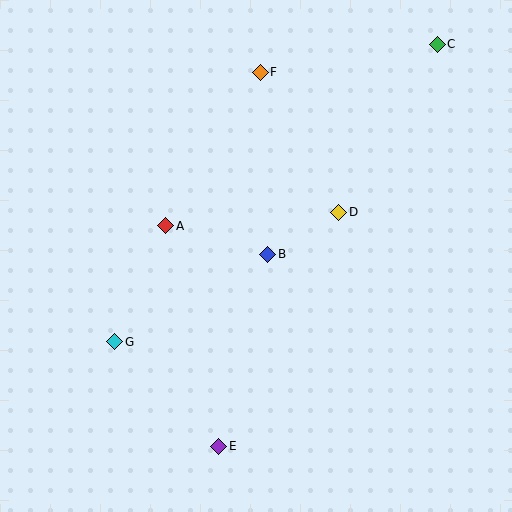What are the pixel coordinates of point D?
Point D is at (339, 212).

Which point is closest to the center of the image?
Point B at (268, 254) is closest to the center.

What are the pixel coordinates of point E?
Point E is at (219, 446).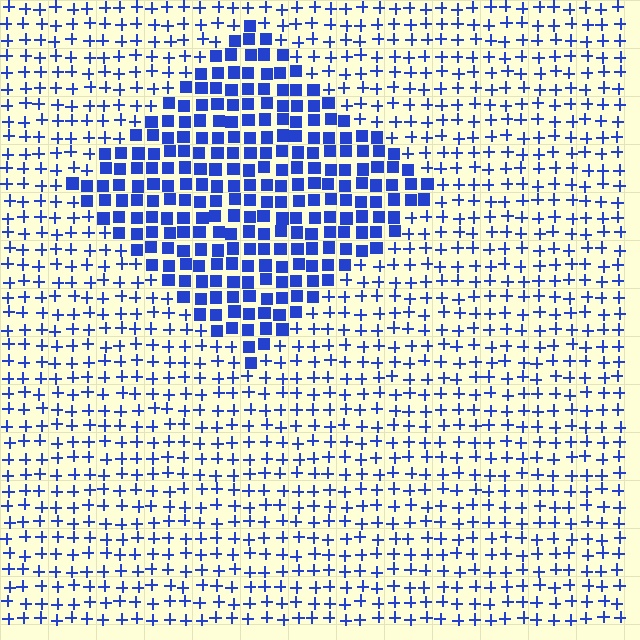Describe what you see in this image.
The image is filled with small blue elements arranged in a uniform grid. A diamond-shaped region contains squares, while the surrounding area contains plus signs. The boundary is defined purely by the change in element shape.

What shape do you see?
I see a diamond.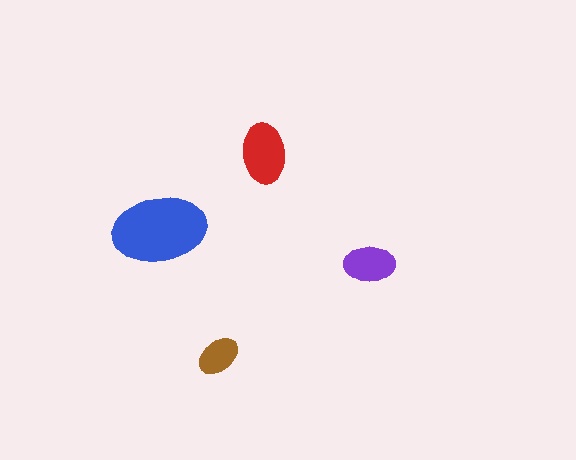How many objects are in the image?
There are 4 objects in the image.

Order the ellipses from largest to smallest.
the blue one, the red one, the purple one, the brown one.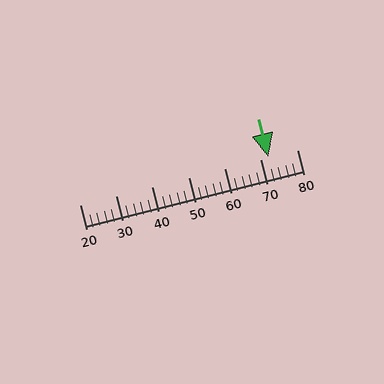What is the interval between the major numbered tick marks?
The major tick marks are spaced 10 units apart.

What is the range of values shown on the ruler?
The ruler shows values from 20 to 80.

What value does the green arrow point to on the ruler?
The green arrow points to approximately 72.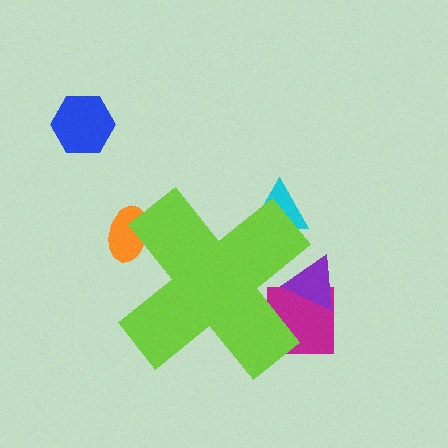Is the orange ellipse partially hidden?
Yes, the orange ellipse is partially hidden behind the lime cross.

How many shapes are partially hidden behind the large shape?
4 shapes are partially hidden.